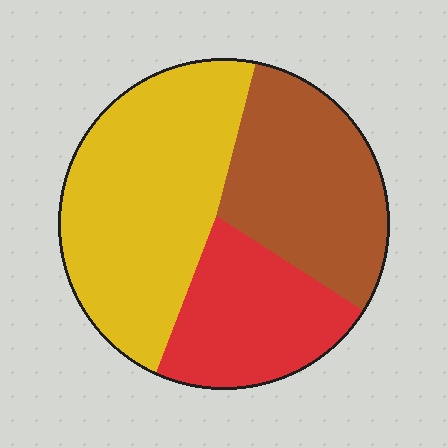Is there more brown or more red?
Brown.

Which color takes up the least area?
Red, at roughly 25%.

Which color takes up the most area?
Yellow, at roughly 45%.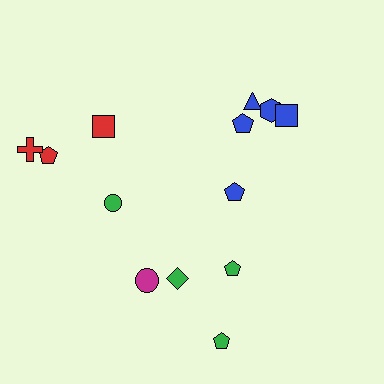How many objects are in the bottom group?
There are 5 objects.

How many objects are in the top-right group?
There are 6 objects.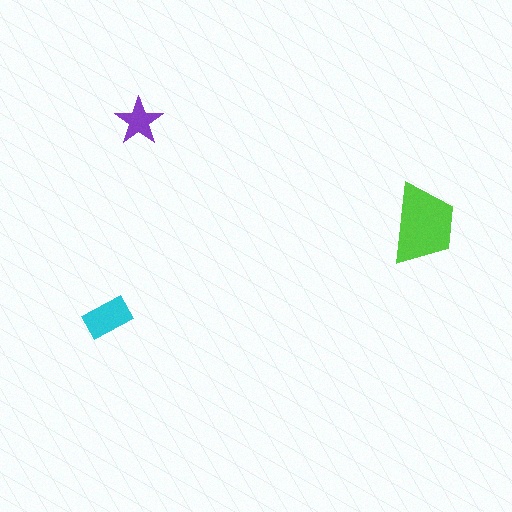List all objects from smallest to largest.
The purple star, the cyan rectangle, the lime trapezoid.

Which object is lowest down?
The cyan rectangle is bottommost.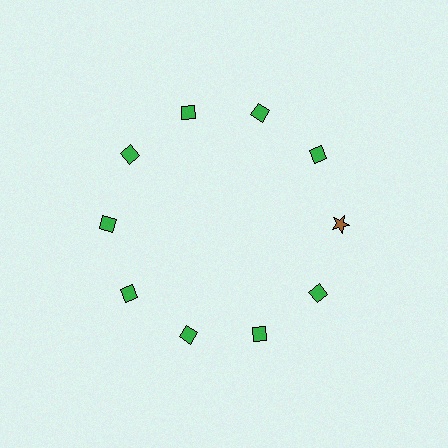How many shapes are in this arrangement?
There are 10 shapes arranged in a ring pattern.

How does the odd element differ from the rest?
It differs in both color (brown instead of green) and shape (star instead of diamond).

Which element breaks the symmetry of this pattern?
The brown star at roughly the 3 o'clock position breaks the symmetry. All other shapes are green diamonds.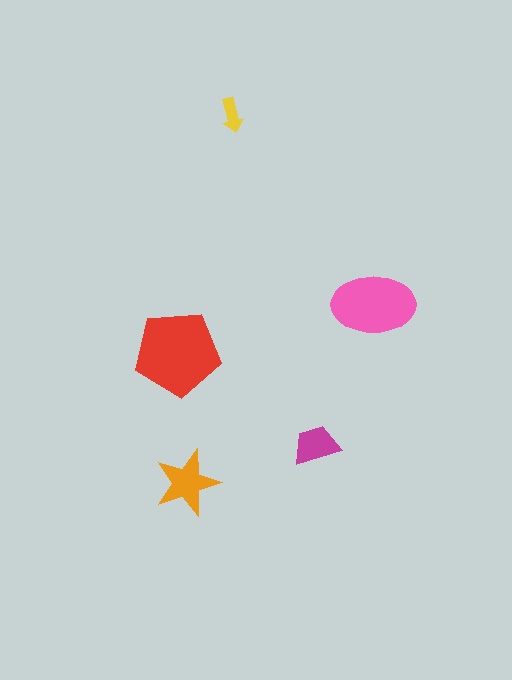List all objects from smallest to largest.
The yellow arrow, the magenta trapezoid, the orange star, the pink ellipse, the red pentagon.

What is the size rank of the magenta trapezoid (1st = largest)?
4th.